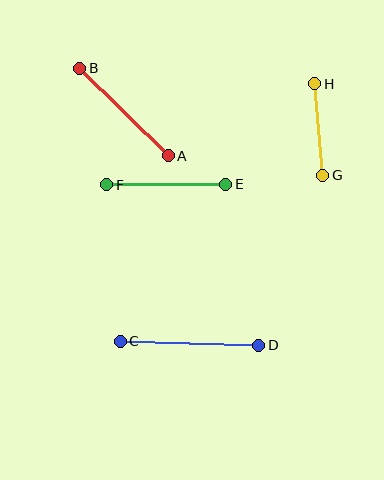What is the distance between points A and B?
The distance is approximately 124 pixels.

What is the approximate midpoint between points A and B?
The midpoint is at approximately (124, 112) pixels.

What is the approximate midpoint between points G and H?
The midpoint is at approximately (319, 130) pixels.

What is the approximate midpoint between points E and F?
The midpoint is at approximately (166, 184) pixels.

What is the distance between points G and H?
The distance is approximately 92 pixels.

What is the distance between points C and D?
The distance is approximately 139 pixels.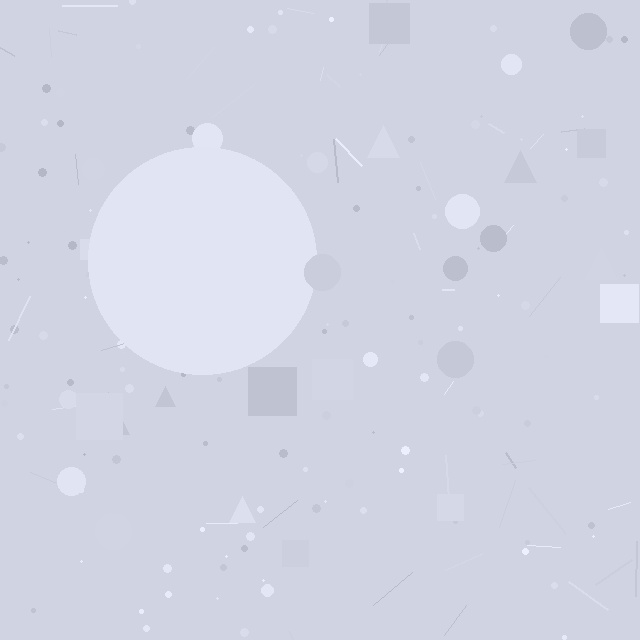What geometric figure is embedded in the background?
A circle is embedded in the background.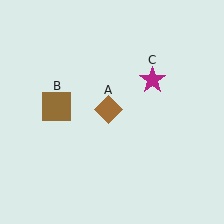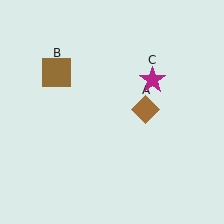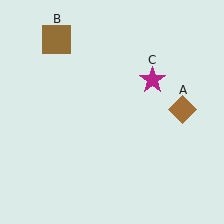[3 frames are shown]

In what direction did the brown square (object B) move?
The brown square (object B) moved up.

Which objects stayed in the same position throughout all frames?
Magenta star (object C) remained stationary.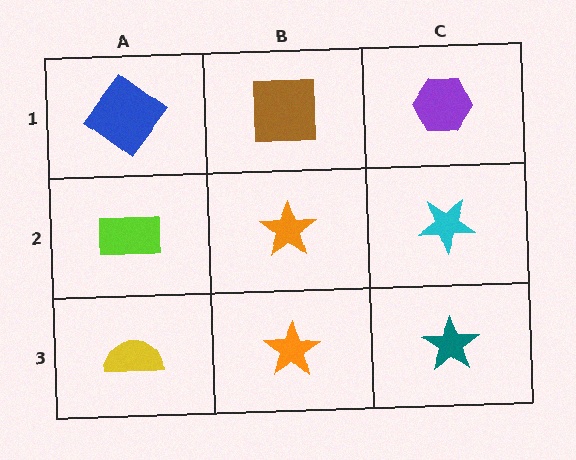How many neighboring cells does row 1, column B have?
3.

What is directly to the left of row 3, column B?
A yellow semicircle.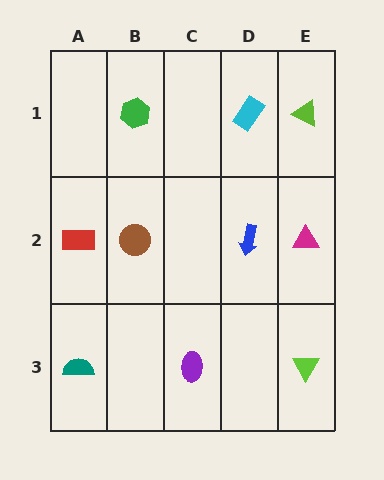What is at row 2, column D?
A blue arrow.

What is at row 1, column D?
A cyan rectangle.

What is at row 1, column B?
A green hexagon.